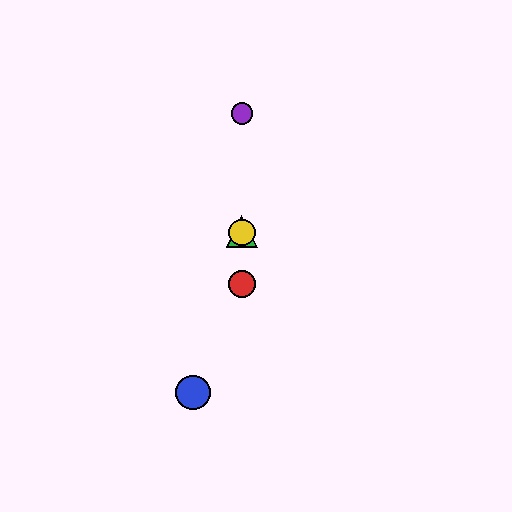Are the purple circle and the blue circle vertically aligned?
No, the purple circle is at x≈242 and the blue circle is at x≈193.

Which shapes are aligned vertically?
The red circle, the green triangle, the yellow circle, the purple circle are aligned vertically.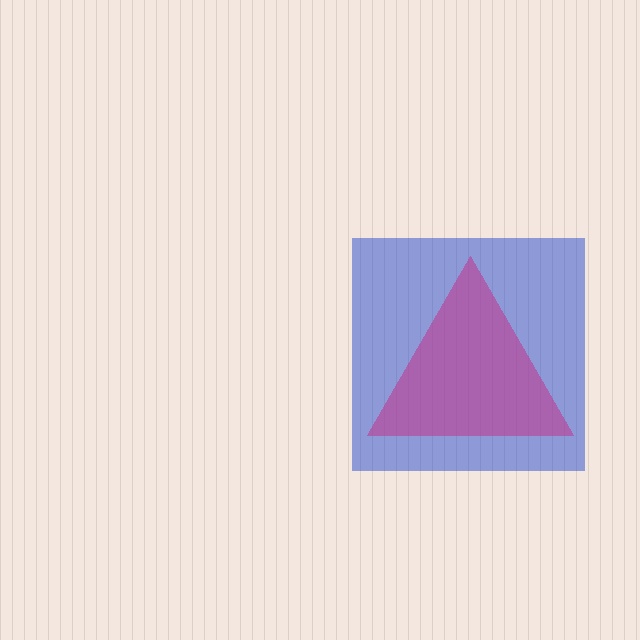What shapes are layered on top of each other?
The layered shapes are: a blue square, a magenta triangle.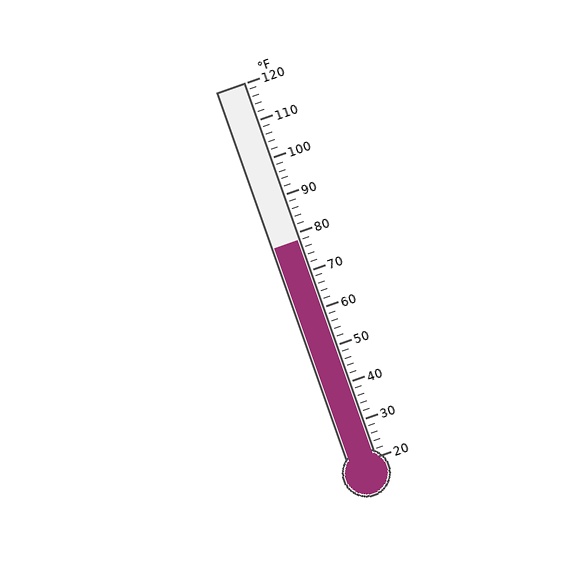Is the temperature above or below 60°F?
The temperature is above 60°F.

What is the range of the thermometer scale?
The thermometer scale ranges from 20°F to 120°F.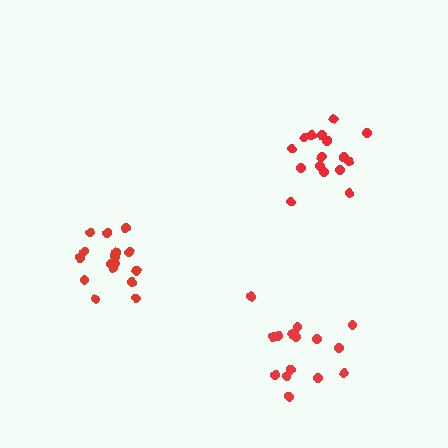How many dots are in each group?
Group 1: 16 dots, Group 2: 17 dots, Group 3: 15 dots (48 total).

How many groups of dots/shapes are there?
There are 3 groups.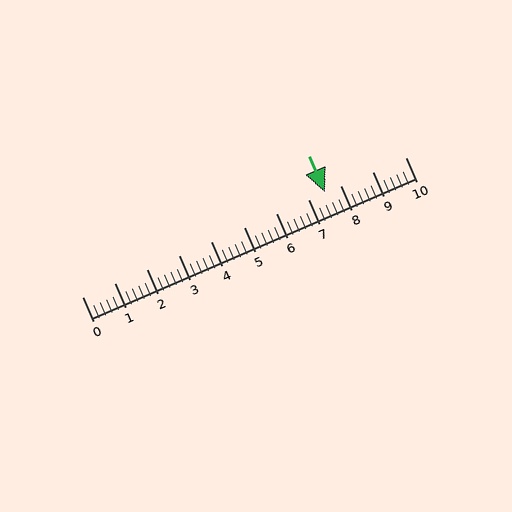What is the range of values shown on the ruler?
The ruler shows values from 0 to 10.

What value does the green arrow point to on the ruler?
The green arrow points to approximately 7.5.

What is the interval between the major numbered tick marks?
The major tick marks are spaced 1 units apart.